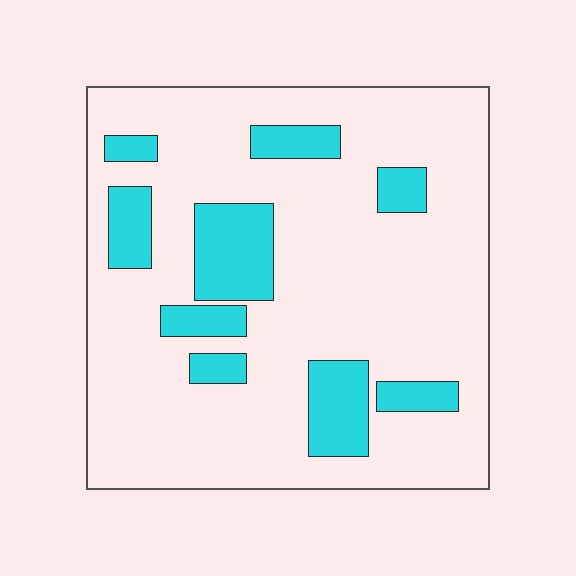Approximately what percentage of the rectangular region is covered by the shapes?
Approximately 20%.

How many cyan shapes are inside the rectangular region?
9.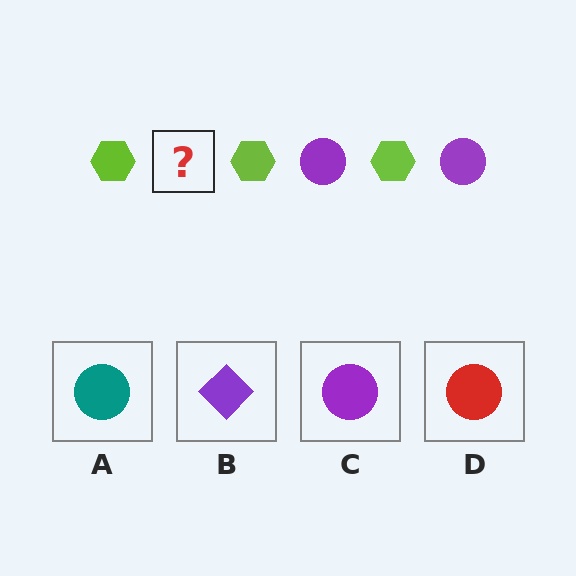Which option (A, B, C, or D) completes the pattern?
C.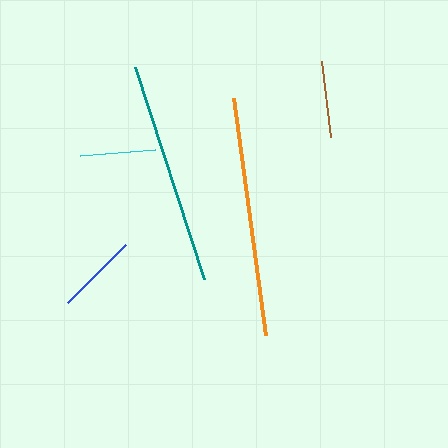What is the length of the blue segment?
The blue segment is approximately 82 pixels long.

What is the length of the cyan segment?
The cyan segment is approximately 75 pixels long.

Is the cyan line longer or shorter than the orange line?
The orange line is longer than the cyan line.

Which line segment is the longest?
The orange line is the longest at approximately 239 pixels.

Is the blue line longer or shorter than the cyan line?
The blue line is longer than the cyan line.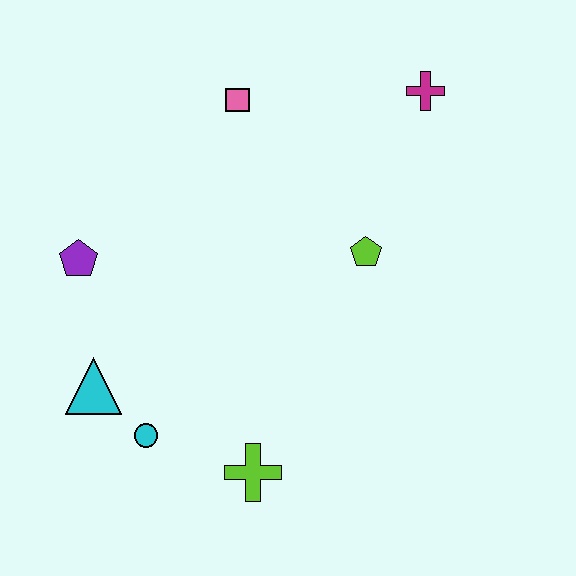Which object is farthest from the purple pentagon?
The magenta cross is farthest from the purple pentagon.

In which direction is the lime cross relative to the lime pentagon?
The lime cross is below the lime pentagon.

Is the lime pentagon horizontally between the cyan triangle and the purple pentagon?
No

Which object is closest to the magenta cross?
The lime pentagon is closest to the magenta cross.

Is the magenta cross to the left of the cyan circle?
No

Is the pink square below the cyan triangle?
No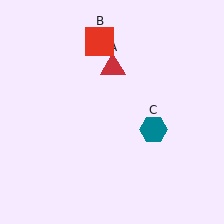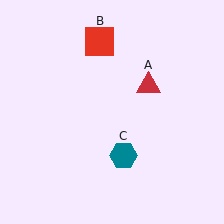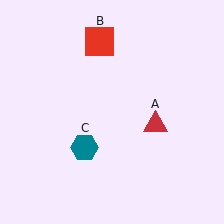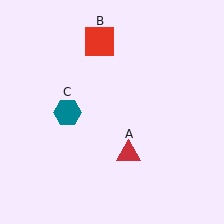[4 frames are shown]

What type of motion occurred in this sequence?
The red triangle (object A), teal hexagon (object C) rotated clockwise around the center of the scene.